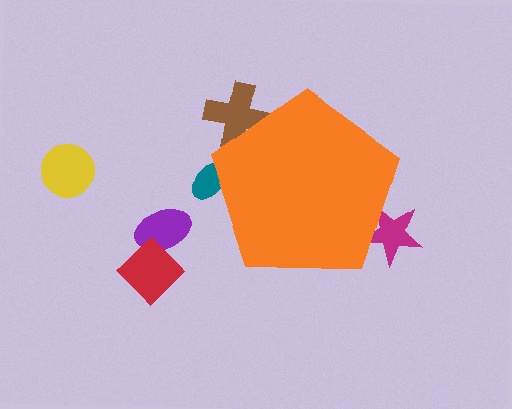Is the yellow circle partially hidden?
No, the yellow circle is fully visible.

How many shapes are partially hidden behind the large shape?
3 shapes are partially hidden.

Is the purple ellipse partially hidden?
No, the purple ellipse is fully visible.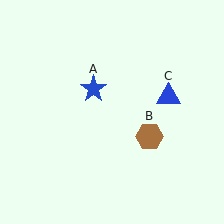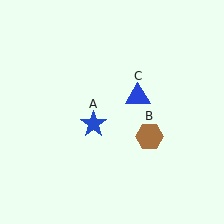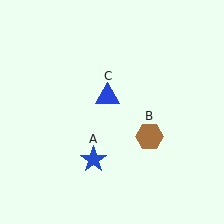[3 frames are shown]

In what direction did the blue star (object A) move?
The blue star (object A) moved down.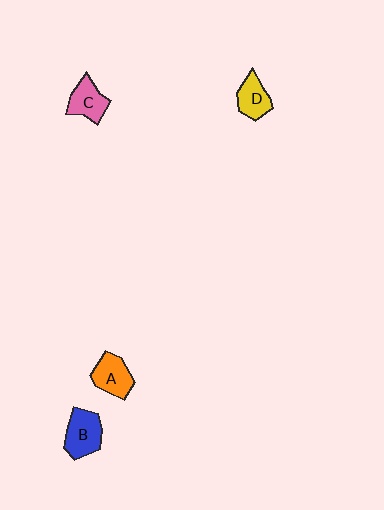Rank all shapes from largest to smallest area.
From largest to smallest: B (blue), A (orange), C (pink), D (yellow).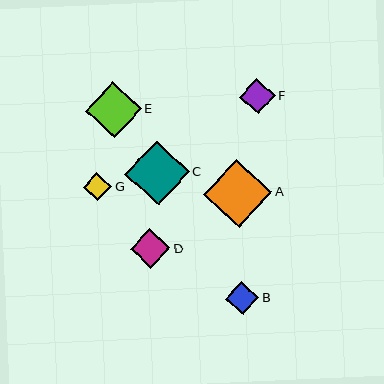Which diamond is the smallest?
Diamond G is the smallest with a size of approximately 28 pixels.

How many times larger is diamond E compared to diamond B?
Diamond E is approximately 1.7 times the size of diamond B.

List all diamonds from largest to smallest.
From largest to smallest: A, C, E, D, F, B, G.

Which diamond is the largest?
Diamond A is the largest with a size of approximately 68 pixels.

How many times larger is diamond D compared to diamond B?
Diamond D is approximately 1.2 times the size of diamond B.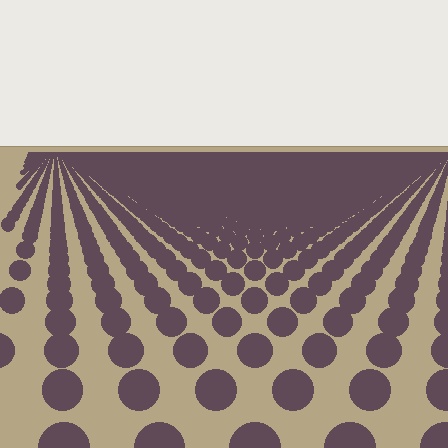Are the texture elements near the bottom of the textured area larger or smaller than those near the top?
Larger. Near the bottom, elements are closer to the viewer and appear at a bigger on-screen size.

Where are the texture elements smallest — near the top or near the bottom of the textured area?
Near the top.